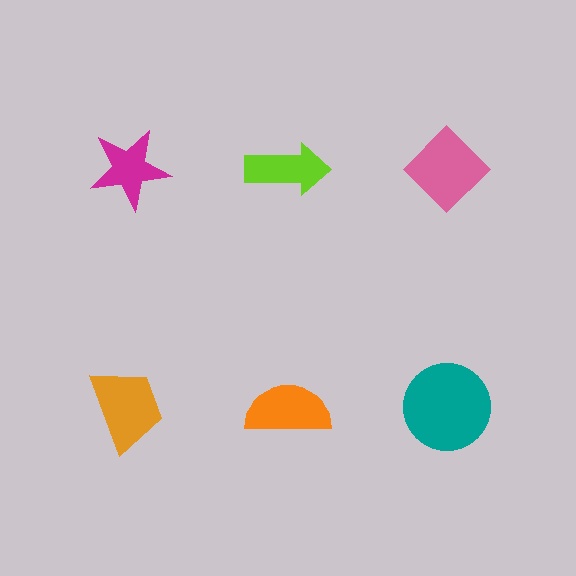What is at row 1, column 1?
A magenta star.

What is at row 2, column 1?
An orange trapezoid.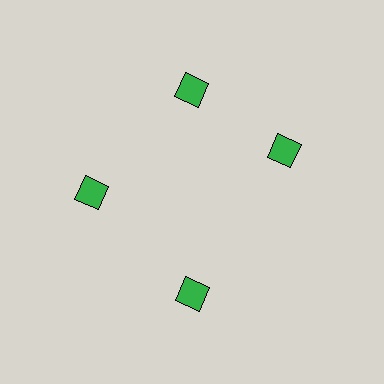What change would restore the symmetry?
The symmetry would be restored by rotating it back into even spacing with its neighbors so that all 4 diamonds sit at equal angles and equal distance from the center.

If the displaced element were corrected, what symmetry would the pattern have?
It would have 4-fold rotational symmetry — the pattern would map onto itself every 90 degrees.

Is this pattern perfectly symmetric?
No. The 4 green diamonds are arranged in a ring, but one element near the 3 o'clock position is rotated out of alignment along the ring, breaking the 4-fold rotational symmetry.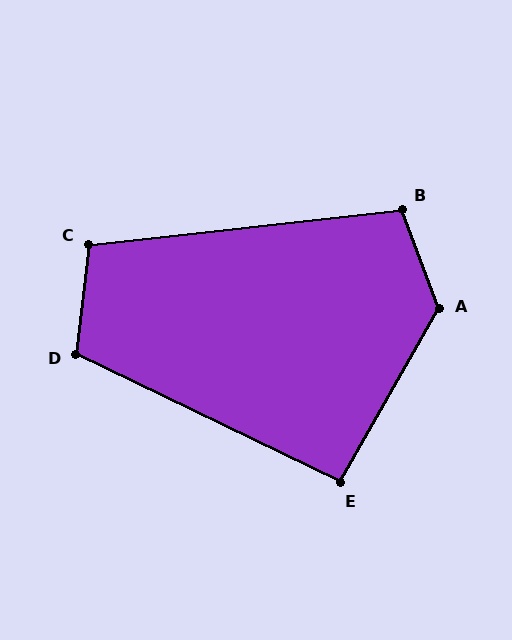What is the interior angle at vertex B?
Approximately 104 degrees (obtuse).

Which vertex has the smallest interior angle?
E, at approximately 94 degrees.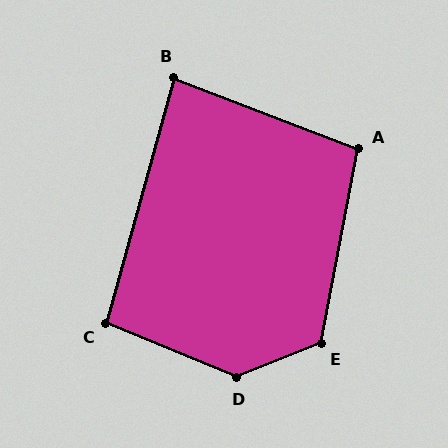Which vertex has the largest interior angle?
D, at approximately 135 degrees.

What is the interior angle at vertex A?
Approximately 100 degrees (obtuse).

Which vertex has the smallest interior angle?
B, at approximately 85 degrees.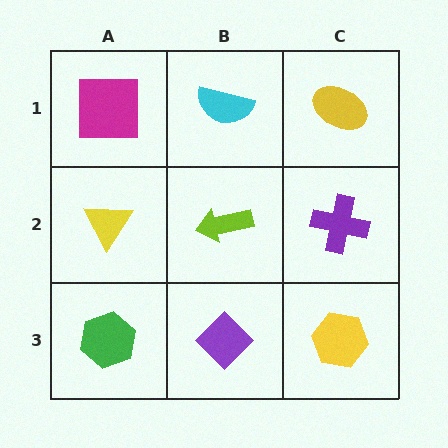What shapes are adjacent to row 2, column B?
A cyan semicircle (row 1, column B), a purple diamond (row 3, column B), a yellow triangle (row 2, column A), a purple cross (row 2, column C).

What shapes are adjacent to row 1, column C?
A purple cross (row 2, column C), a cyan semicircle (row 1, column B).